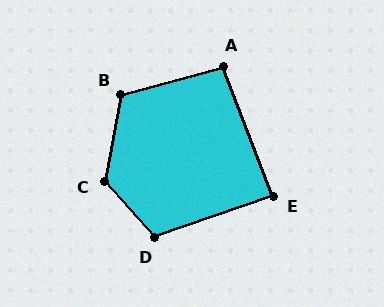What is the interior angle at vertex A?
Approximately 96 degrees (obtuse).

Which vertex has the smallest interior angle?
E, at approximately 88 degrees.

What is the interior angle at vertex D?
Approximately 113 degrees (obtuse).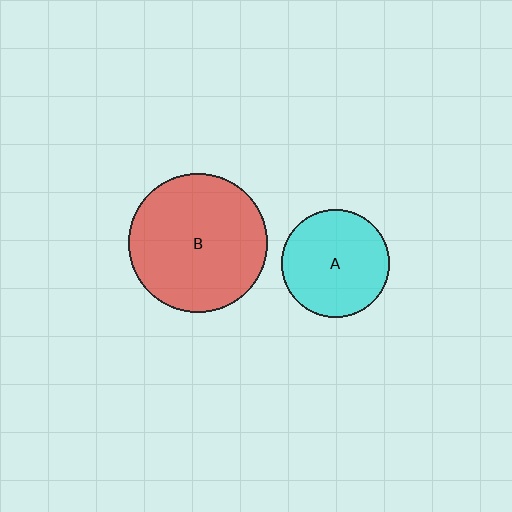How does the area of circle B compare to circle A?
Approximately 1.7 times.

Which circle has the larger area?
Circle B (red).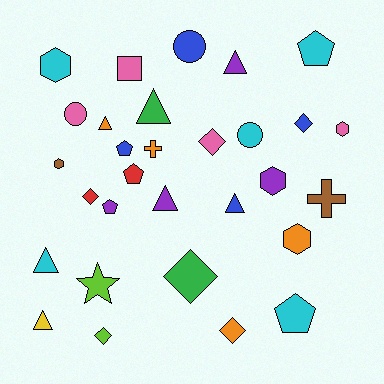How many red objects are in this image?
There are 2 red objects.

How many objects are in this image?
There are 30 objects.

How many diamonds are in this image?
There are 6 diamonds.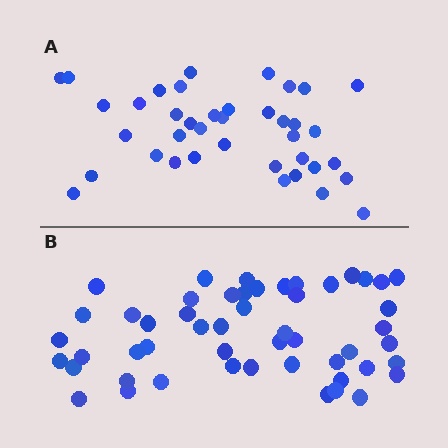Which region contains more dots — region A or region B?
Region B (the bottom region) has more dots.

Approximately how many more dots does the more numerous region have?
Region B has roughly 12 or so more dots than region A.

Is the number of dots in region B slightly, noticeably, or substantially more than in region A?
Region B has noticeably more, but not dramatically so. The ratio is roughly 1.3 to 1.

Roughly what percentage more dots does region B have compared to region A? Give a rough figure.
About 30% more.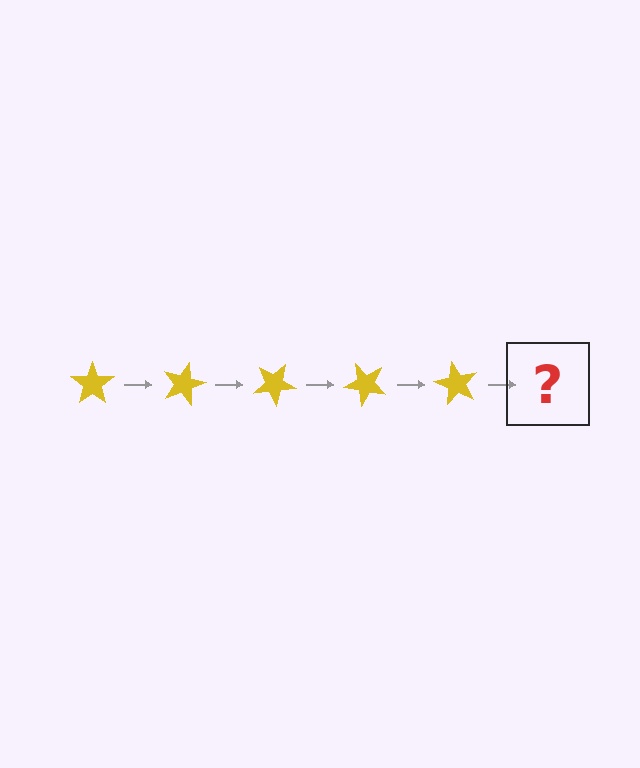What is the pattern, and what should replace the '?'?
The pattern is that the star rotates 15 degrees each step. The '?' should be a yellow star rotated 75 degrees.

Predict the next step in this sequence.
The next step is a yellow star rotated 75 degrees.